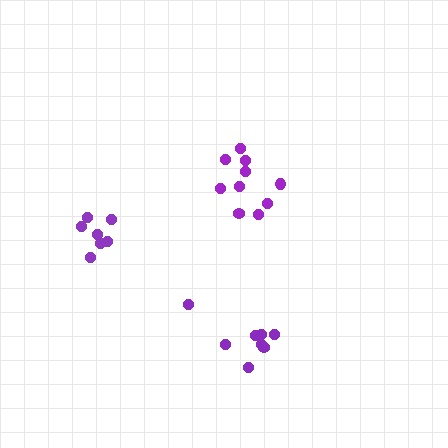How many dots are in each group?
Group 1: 7 dots, Group 2: 8 dots, Group 3: 10 dots (25 total).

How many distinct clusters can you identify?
There are 3 distinct clusters.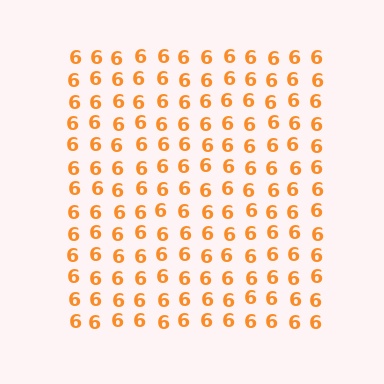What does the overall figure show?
The overall figure shows a square.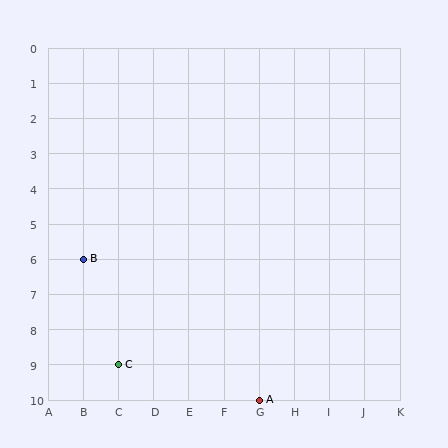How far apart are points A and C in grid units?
Points A and C are 4 columns and 1 row apart (about 4.1 grid units diagonally).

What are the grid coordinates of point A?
Point A is at grid coordinates (G, 10).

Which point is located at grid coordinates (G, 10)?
Point A is at (G, 10).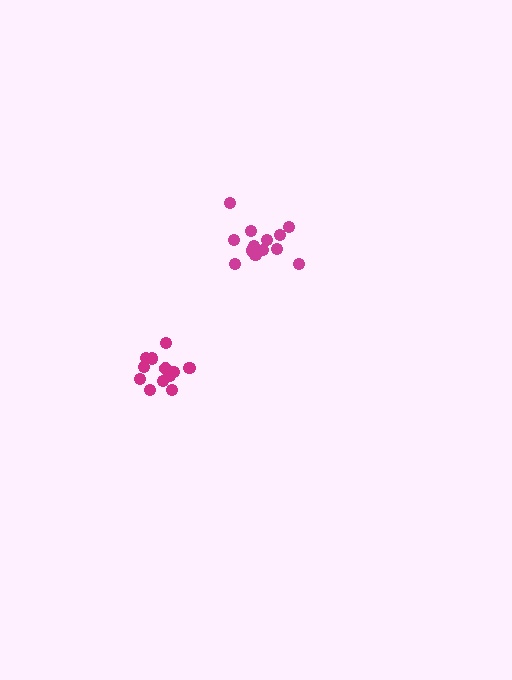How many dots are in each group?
Group 1: 13 dots, Group 2: 13 dots (26 total).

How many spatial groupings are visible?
There are 2 spatial groupings.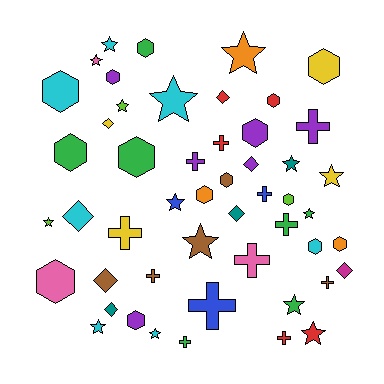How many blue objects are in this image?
There are 3 blue objects.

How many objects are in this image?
There are 50 objects.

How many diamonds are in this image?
There are 8 diamonds.